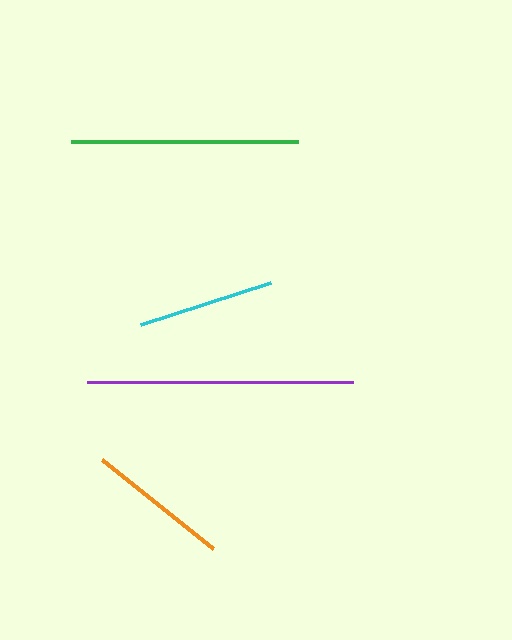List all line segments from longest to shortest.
From longest to shortest: purple, green, orange, cyan.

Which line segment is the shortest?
The cyan line is the shortest at approximately 137 pixels.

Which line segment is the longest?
The purple line is the longest at approximately 266 pixels.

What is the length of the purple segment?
The purple segment is approximately 266 pixels long.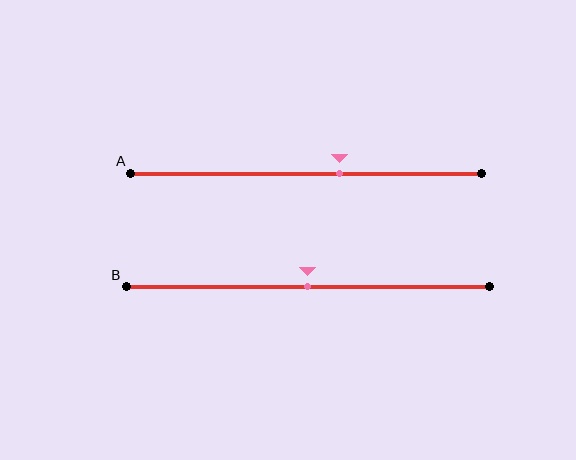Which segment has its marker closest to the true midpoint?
Segment B has its marker closest to the true midpoint.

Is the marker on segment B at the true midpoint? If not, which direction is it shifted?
Yes, the marker on segment B is at the true midpoint.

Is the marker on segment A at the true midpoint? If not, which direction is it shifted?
No, the marker on segment A is shifted to the right by about 10% of the segment length.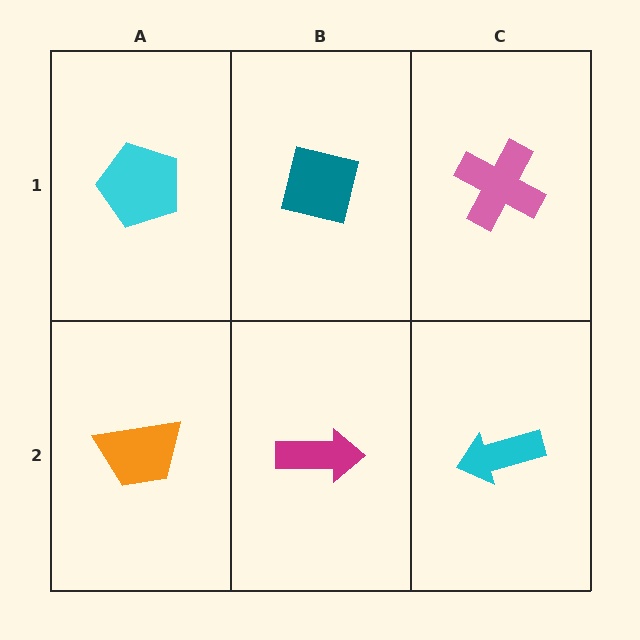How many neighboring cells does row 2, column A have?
2.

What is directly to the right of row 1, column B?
A pink cross.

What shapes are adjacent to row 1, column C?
A cyan arrow (row 2, column C), a teal square (row 1, column B).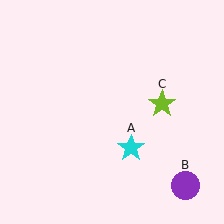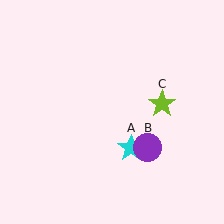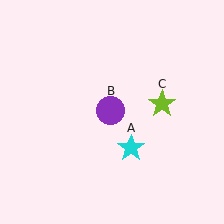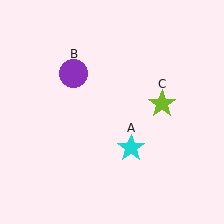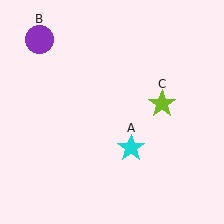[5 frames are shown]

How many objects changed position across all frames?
1 object changed position: purple circle (object B).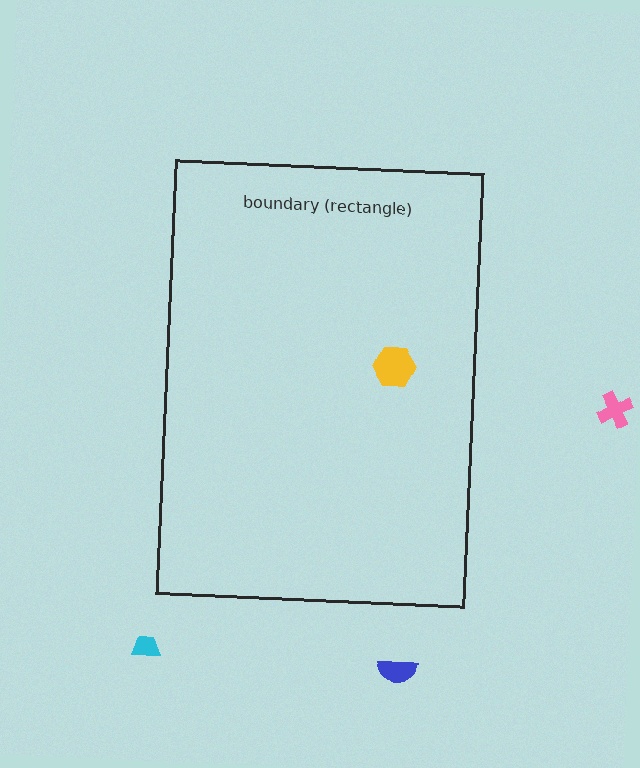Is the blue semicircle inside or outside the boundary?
Outside.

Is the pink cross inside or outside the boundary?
Outside.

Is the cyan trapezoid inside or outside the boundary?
Outside.